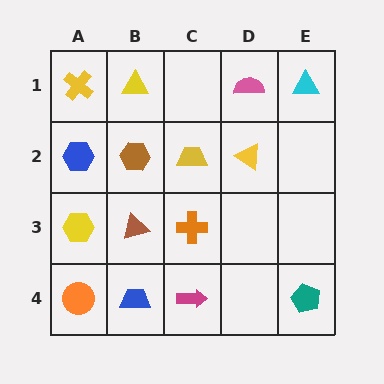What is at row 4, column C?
A magenta arrow.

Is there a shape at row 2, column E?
No, that cell is empty.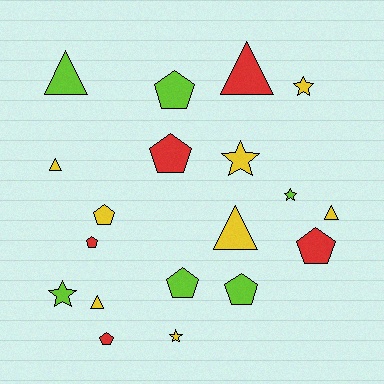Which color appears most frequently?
Yellow, with 8 objects.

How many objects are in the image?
There are 19 objects.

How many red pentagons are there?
There are 4 red pentagons.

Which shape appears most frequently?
Pentagon, with 8 objects.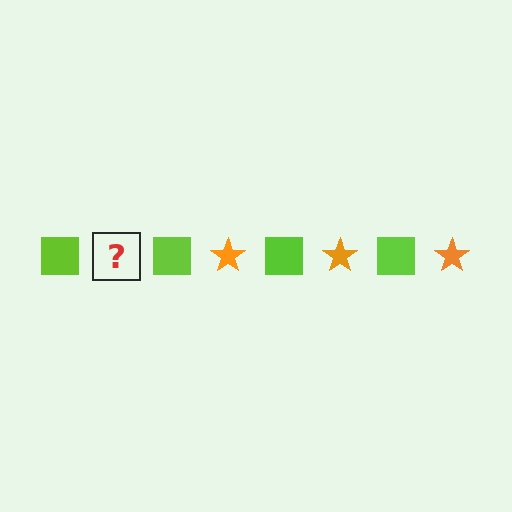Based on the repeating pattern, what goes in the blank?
The blank should be an orange star.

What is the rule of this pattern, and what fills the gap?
The rule is that the pattern alternates between lime square and orange star. The gap should be filled with an orange star.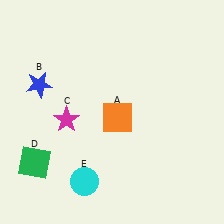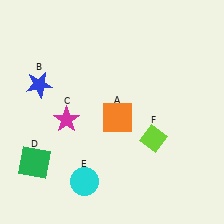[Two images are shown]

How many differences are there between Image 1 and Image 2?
There is 1 difference between the two images.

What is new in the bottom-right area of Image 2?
A lime diamond (F) was added in the bottom-right area of Image 2.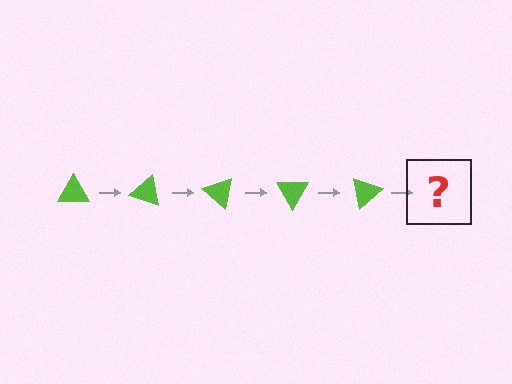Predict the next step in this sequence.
The next step is a lime triangle rotated 100 degrees.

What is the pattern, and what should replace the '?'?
The pattern is that the triangle rotates 20 degrees each step. The '?' should be a lime triangle rotated 100 degrees.